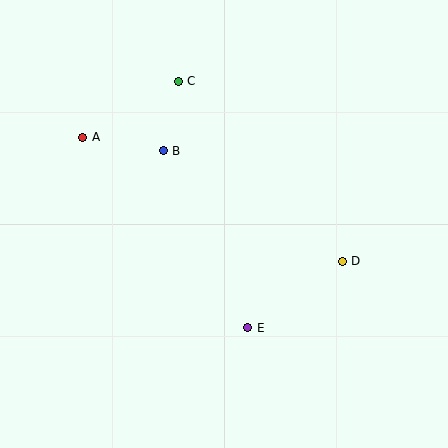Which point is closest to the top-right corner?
Point C is closest to the top-right corner.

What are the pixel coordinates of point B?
Point B is at (163, 151).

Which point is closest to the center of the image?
Point B at (163, 151) is closest to the center.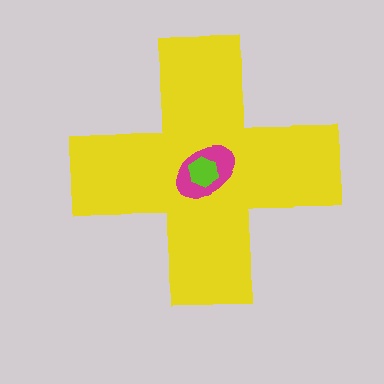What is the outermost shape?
The yellow cross.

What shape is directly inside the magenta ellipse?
The lime hexagon.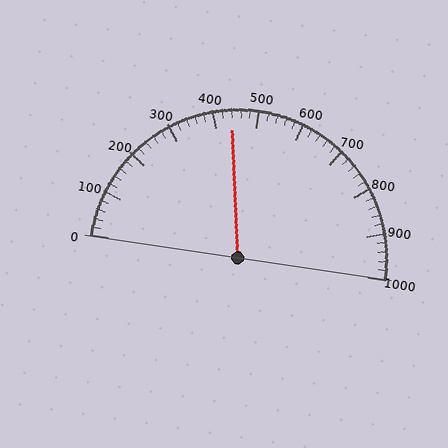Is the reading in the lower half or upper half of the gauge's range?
The reading is in the lower half of the range (0 to 1000).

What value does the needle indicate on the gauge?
The needle indicates approximately 440.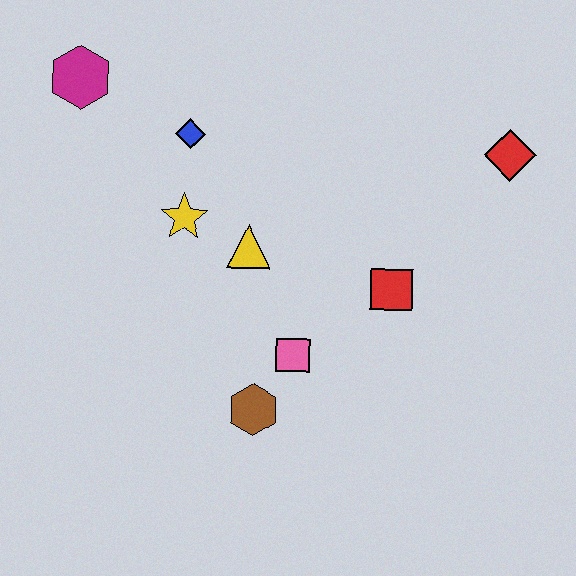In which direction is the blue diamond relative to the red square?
The blue diamond is to the left of the red square.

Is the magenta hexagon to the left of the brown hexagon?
Yes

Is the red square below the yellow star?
Yes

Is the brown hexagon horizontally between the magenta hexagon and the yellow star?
No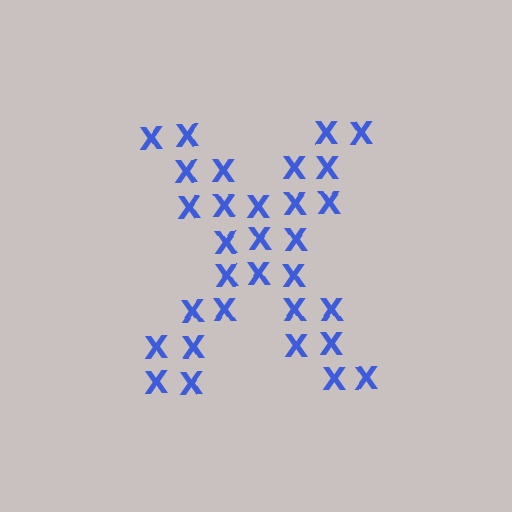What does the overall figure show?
The overall figure shows the letter X.